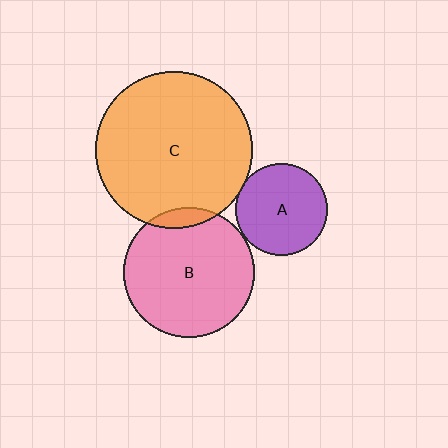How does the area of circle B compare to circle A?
Approximately 2.0 times.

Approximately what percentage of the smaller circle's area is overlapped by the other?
Approximately 10%.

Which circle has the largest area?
Circle C (orange).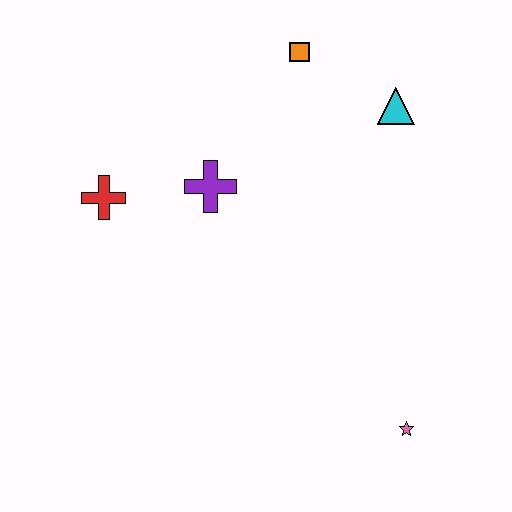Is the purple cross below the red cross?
No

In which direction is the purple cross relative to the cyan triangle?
The purple cross is to the left of the cyan triangle.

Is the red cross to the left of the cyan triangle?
Yes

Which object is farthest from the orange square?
The pink star is farthest from the orange square.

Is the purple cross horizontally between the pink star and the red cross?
Yes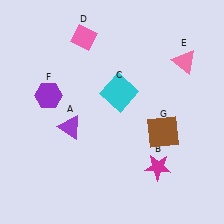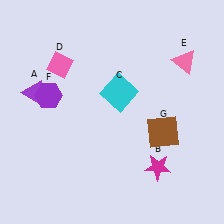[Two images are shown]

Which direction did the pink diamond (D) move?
The pink diamond (D) moved down.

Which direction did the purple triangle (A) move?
The purple triangle (A) moved left.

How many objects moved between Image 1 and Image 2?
2 objects moved between the two images.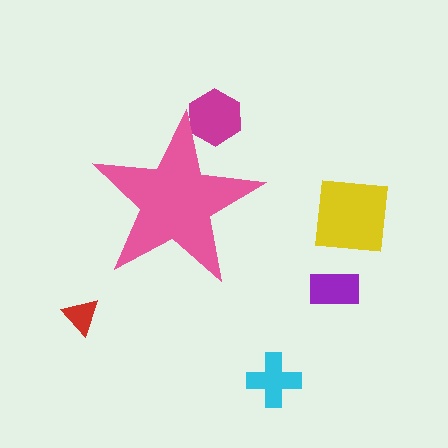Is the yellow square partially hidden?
No, the yellow square is fully visible.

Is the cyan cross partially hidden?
No, the cyan cross is fully visible.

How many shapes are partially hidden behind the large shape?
1 shape is partially hidden.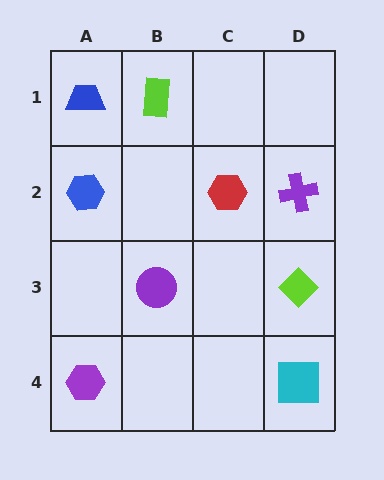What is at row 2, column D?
A purple cross.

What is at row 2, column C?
A red hexagon.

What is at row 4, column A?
A purple hexagon.